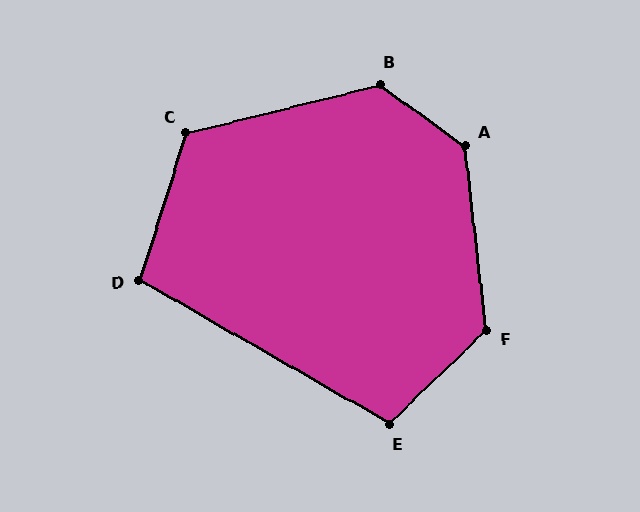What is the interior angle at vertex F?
Approximately 128 degrees (obtuse).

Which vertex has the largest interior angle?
A, at approximately 133 degrees.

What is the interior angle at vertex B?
Approximately 130 degrees (obtuse).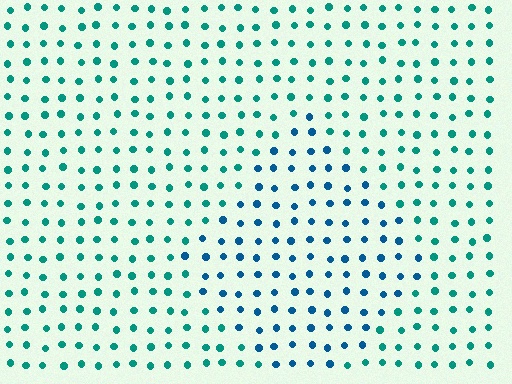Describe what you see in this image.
The image is filled with small teal elements in a uniform arrangement. A diamond-shaped region is visible where the elements are tinted to a slightly different hue, forming a subtle color boundary.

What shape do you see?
I see a diamond.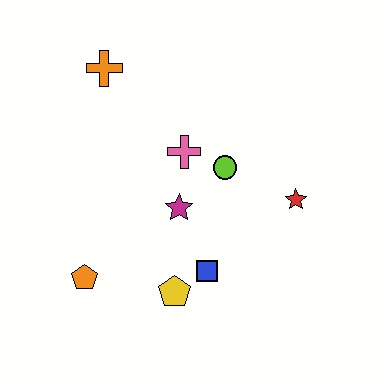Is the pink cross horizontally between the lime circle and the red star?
No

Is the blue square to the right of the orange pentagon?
Yes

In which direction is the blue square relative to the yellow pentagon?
The blue square is to the right of the yellow pentagon.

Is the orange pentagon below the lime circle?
Yes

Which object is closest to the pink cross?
The lime circle is closest to the pink cross.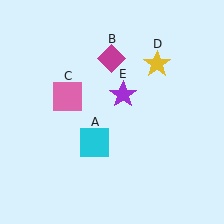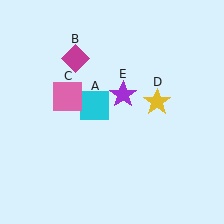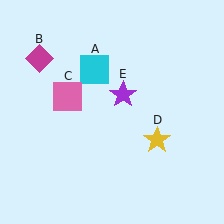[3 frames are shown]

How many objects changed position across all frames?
3 objects changed position: cyan square (object A), magenta diamond (object B), yellow star (object D).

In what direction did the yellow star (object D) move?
The yellow star (object D) moved down.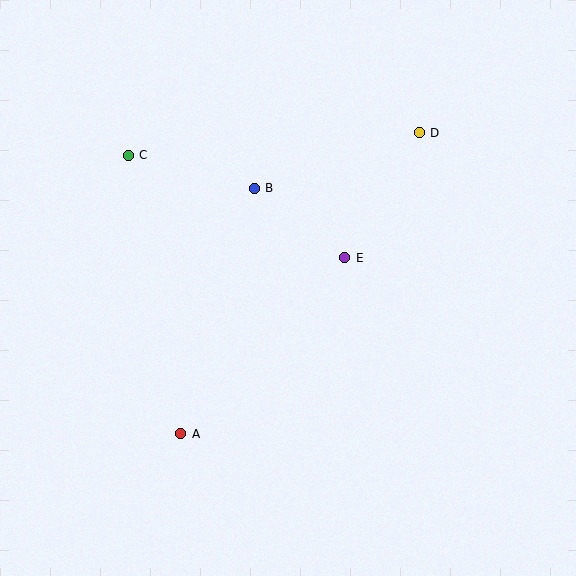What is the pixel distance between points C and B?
The distance between C and B is 130 pixels.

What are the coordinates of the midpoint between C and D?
The midpoint between C and D is at (274, 144).